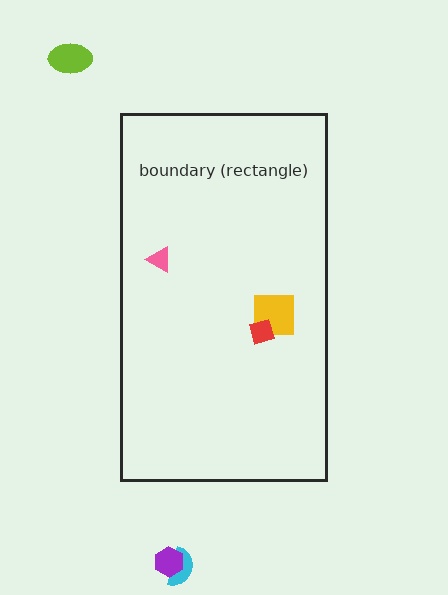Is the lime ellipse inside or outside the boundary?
Outside.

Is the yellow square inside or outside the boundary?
Inside.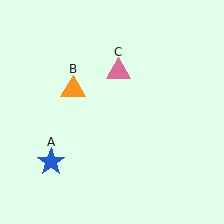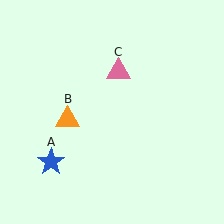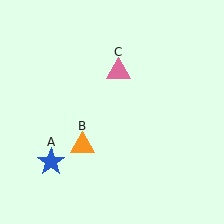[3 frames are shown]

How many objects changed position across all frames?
1 object changed position: orange triangle (object B).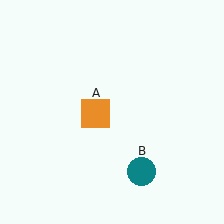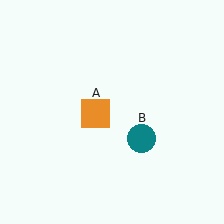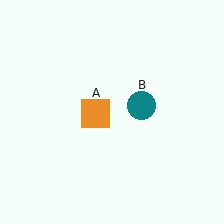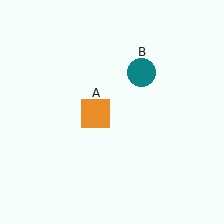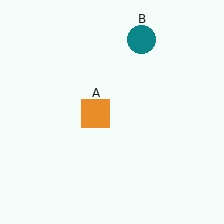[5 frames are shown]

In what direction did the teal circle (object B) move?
The teal circle (object B) moved up.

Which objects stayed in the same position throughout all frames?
Orange square (object A) remained stationary.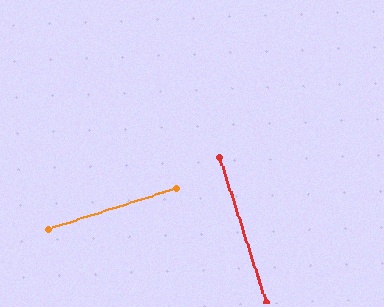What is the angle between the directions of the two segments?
Approximately 90 degrees.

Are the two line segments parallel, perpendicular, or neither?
Perpendicular — they meet at approximately 90°.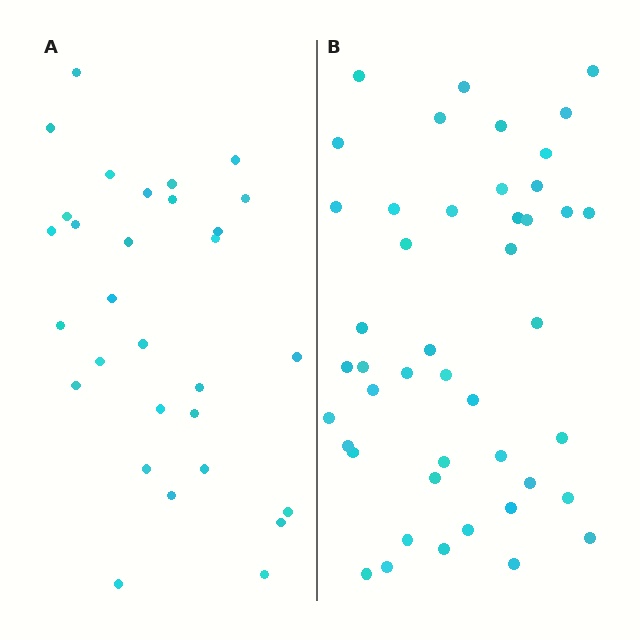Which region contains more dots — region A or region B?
Region B (the right region) has more dots.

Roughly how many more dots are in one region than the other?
Region B has approximately 15 more dots than region A.